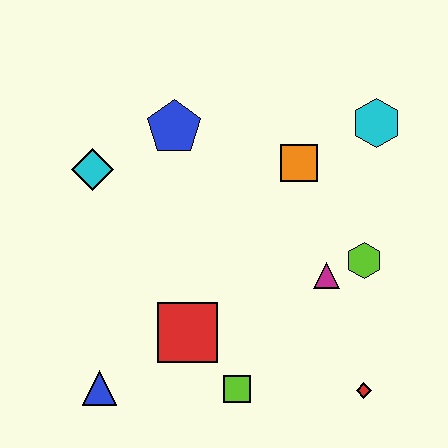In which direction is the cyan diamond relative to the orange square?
The cyan diamond is to the left of the orange square.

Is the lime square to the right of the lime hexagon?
No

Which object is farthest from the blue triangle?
The cyan hexagon is farthest from the blue triangle.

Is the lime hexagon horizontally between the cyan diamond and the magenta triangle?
No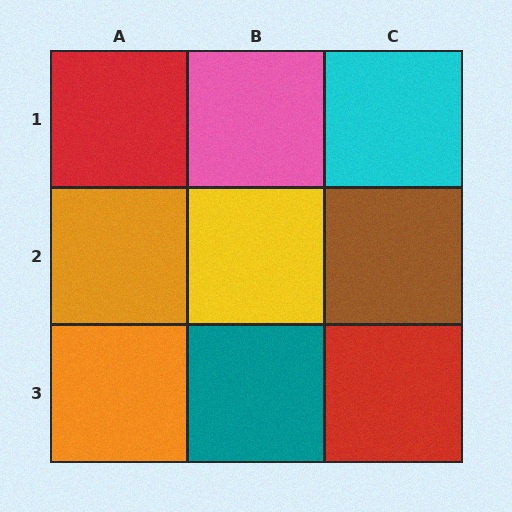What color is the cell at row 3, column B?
Teal.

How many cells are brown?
1 cell is brown.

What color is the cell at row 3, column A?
Orange.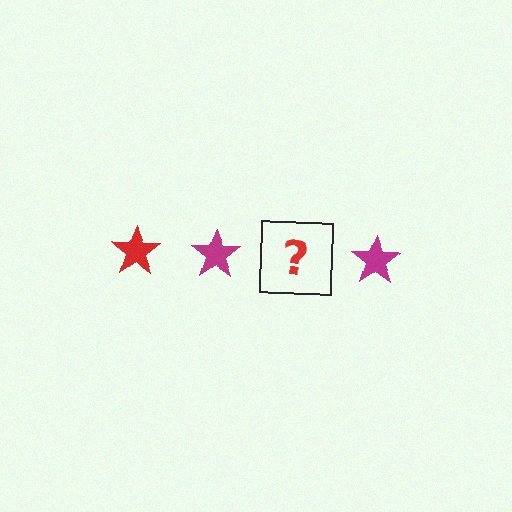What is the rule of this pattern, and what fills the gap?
The rule is that the pattern cycles through red, magenta stars. The gap should be filled with a red star.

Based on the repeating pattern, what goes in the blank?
The blank should be a red star.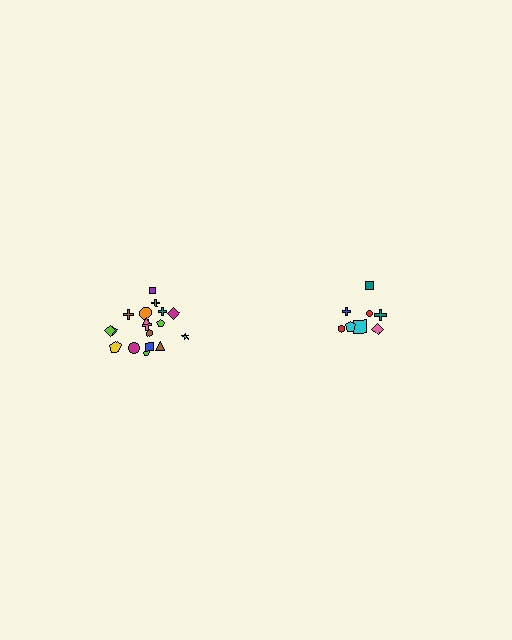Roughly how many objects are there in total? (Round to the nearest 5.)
Roughly 25 objects in total.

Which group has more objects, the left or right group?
The left group.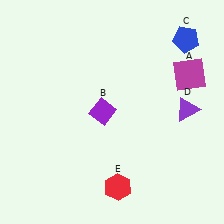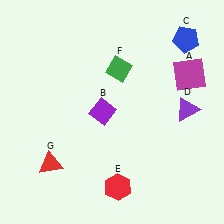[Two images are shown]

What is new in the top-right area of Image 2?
A green diamond (F) was added in the top-right area of Image 2.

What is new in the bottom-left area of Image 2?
A red triangle (G) was added in the bottom-left area of Image 2.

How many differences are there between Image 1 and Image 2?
There are 2 differences between the two images.